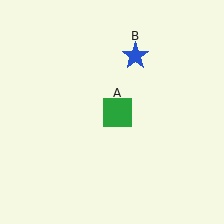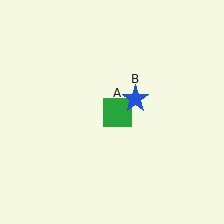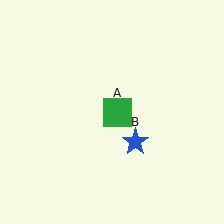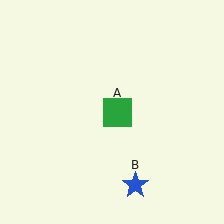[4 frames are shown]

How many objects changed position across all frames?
1 object changed position: blue star (object B).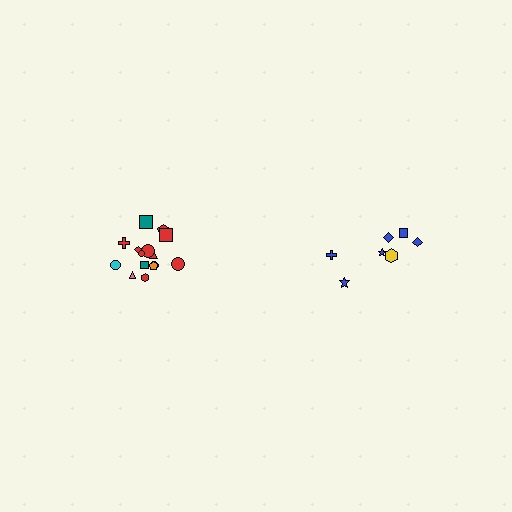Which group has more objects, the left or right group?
The left group.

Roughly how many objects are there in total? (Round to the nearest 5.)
Roughly 20 objects in total.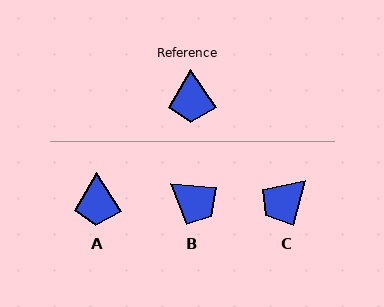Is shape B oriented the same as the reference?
No, it is off by about 52 degrees.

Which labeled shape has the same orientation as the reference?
A.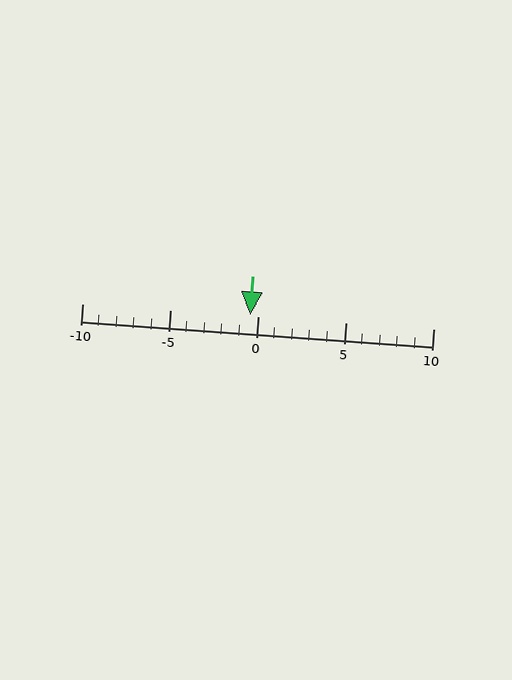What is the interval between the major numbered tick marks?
The major tick marks are spaced 5 units apart.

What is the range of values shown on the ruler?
The ruler shows values from -10 to 10.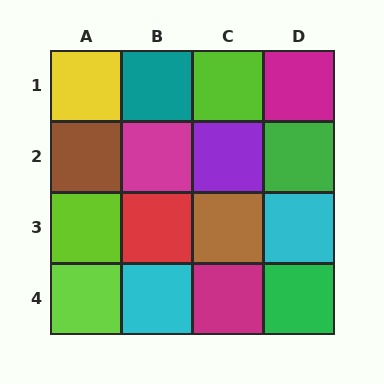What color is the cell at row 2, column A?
Brown.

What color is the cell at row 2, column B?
Magenta.